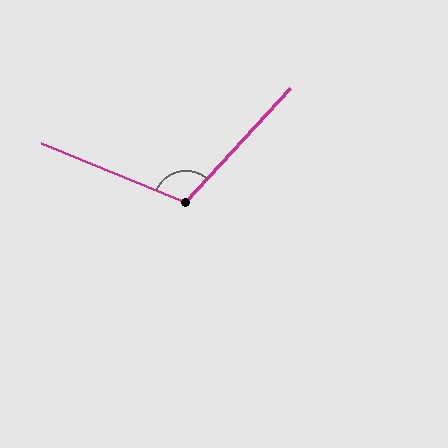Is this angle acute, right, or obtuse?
It is obtuse.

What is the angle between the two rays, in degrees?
Approximately 110 degrees.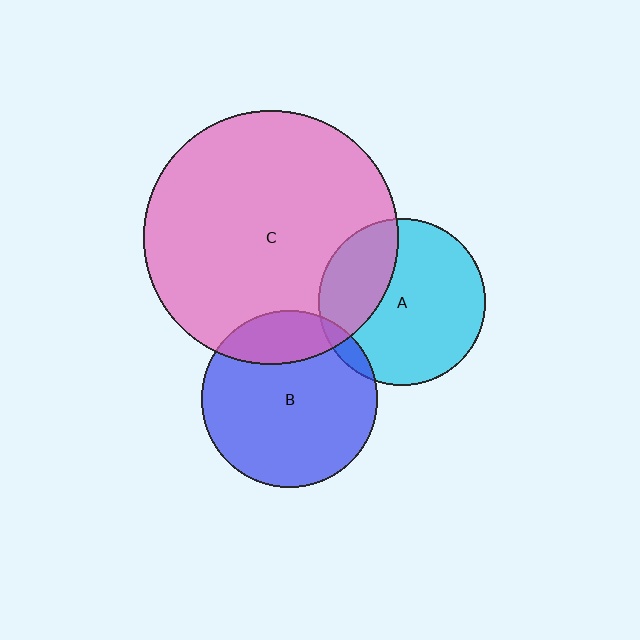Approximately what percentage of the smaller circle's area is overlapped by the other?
Approximately 20%.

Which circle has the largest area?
Circle C (pink).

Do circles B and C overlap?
Yes.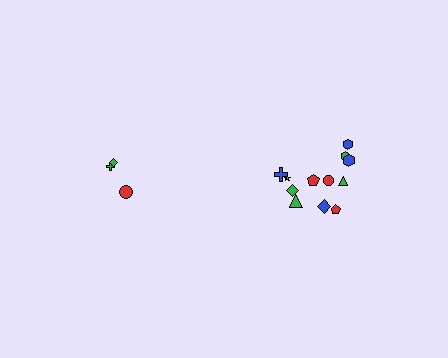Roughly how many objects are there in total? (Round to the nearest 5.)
Roughly 15 objects in total.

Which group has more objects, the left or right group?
The right group.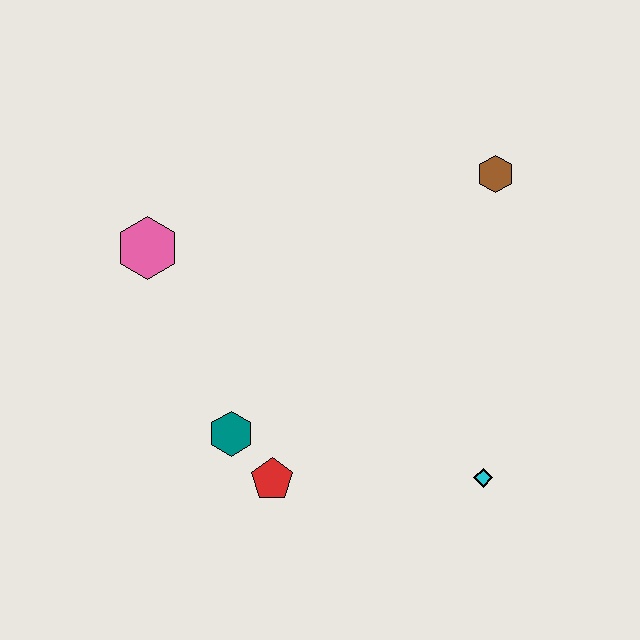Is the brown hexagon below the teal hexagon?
No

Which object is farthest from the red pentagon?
The brown hexagon is farthest from the red pentagon.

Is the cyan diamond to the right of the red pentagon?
Yes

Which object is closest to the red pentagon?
The teal hexagon is closest to the red pentagon.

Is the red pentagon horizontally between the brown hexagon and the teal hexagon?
Yes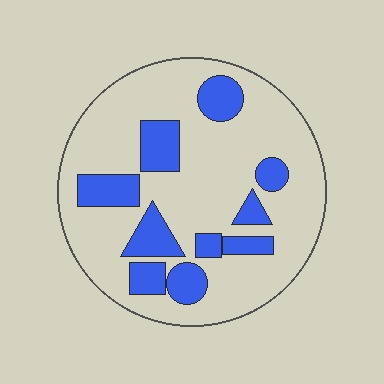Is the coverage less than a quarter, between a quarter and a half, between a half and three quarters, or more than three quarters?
Less than a quarter.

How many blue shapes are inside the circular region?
10.